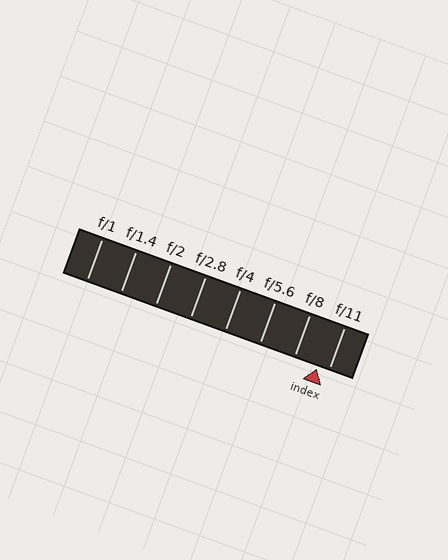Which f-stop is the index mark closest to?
The index mark is closest to f/11.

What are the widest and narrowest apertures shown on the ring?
The widest aperture shown is f/1 and the narrowest is f/11.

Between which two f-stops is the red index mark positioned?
The index mark is between f/8 and f/11.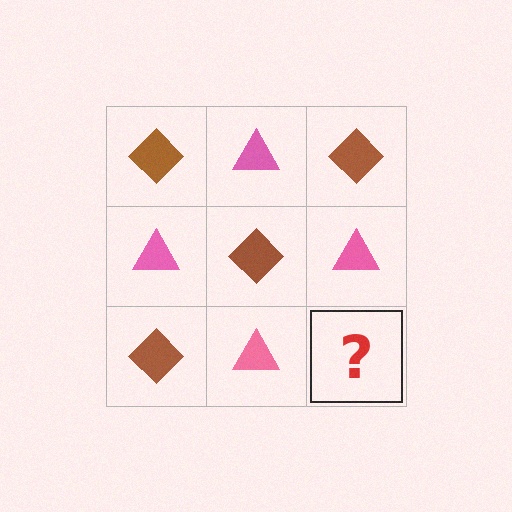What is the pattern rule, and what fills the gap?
The rule is that it alternates brown diamond and pink triangle in a checkerboard pattern. The gap should be filled with a brown diamond.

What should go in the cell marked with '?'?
The missing cell should contain a brown diamond.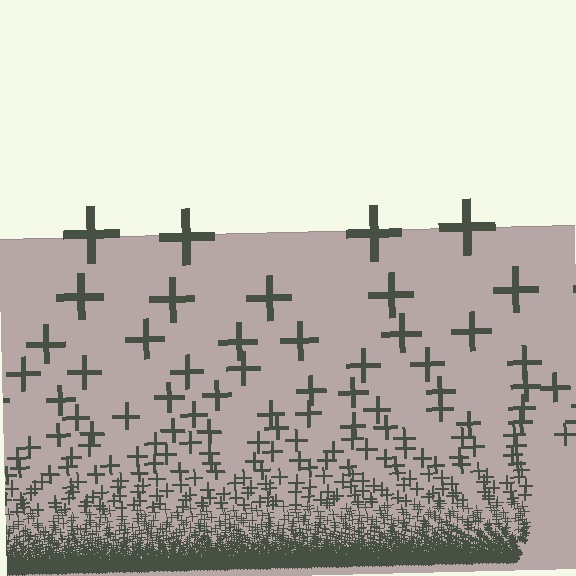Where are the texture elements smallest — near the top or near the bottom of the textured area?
Near the bottom.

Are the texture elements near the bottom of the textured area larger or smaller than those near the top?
Smaller. The gradient is inverted — elements near the bottom are smaller and denser.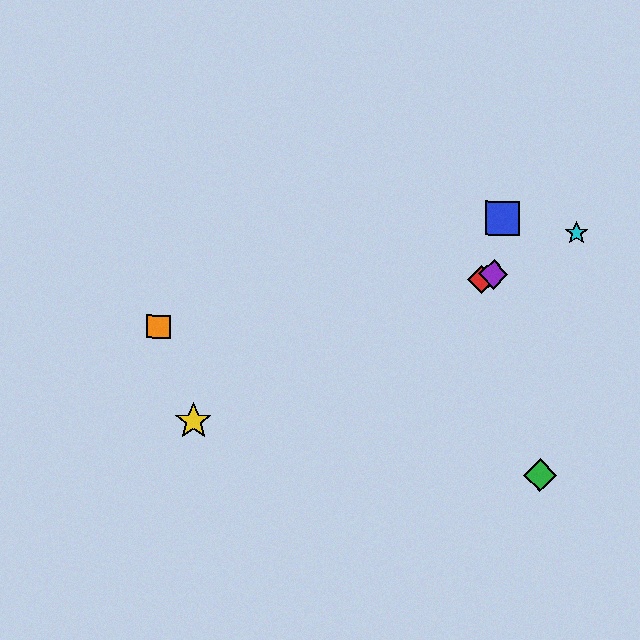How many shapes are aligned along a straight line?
4 shapes (the red diamond, the yellow star, the purple diamond, the cyan star) are aligned along a straight line.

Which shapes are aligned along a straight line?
The red diamond, the yellow star, the purple diamond, the cyan star are aligned along a straight line.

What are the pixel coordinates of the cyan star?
The cyan star is at (577, 233).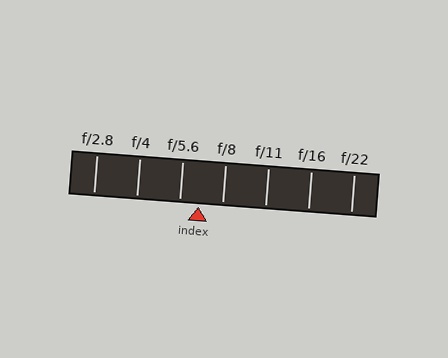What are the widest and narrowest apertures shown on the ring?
The widest aperture shown is f/2.8 and the narrowest is f/22.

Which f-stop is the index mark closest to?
The index mark is closest to f/5.6.